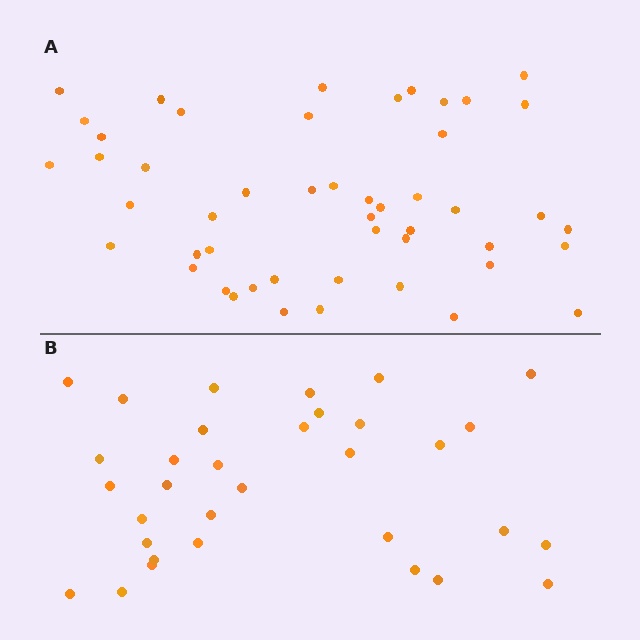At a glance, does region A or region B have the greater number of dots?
Region A (the top region) has more dots.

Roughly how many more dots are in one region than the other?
Region A has approximately 15 more dots than region B.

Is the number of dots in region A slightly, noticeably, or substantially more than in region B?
Region A has substantially more. The ratio is roughly 1.5 to 1.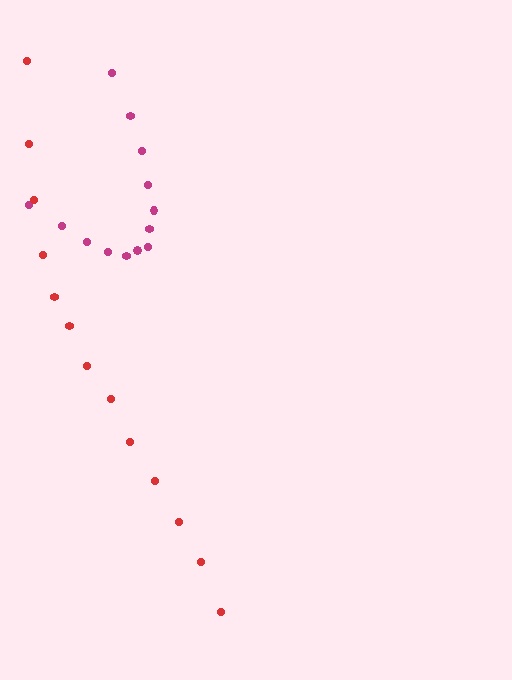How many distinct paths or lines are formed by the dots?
There are 2 distinct paths.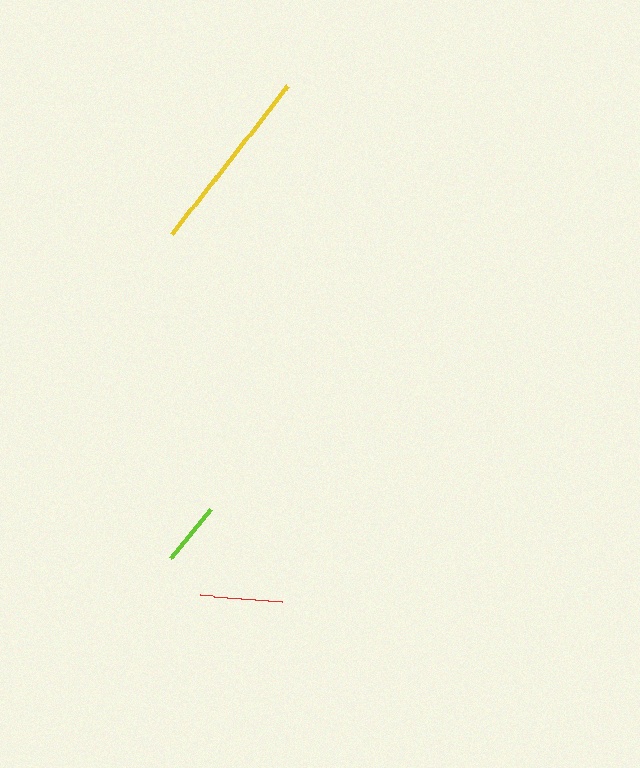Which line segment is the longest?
The yellow line is the longest at approximately 188 pixels.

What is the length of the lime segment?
The lime segment is approximately 63 pixels long.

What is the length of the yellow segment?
The yellow segment is approximately 188 pixels long.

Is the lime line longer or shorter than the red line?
The red line is longer than the lime line.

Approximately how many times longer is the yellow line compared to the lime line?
The yellow line is approximately 3.0 times the length of the lime line.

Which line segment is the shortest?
The lime line is the shortest at approximately 63 pixels.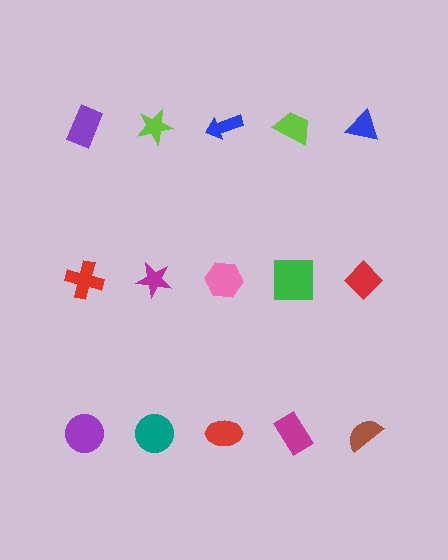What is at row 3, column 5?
A brown semicircle.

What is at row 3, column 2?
A teal circle.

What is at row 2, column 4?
A green square.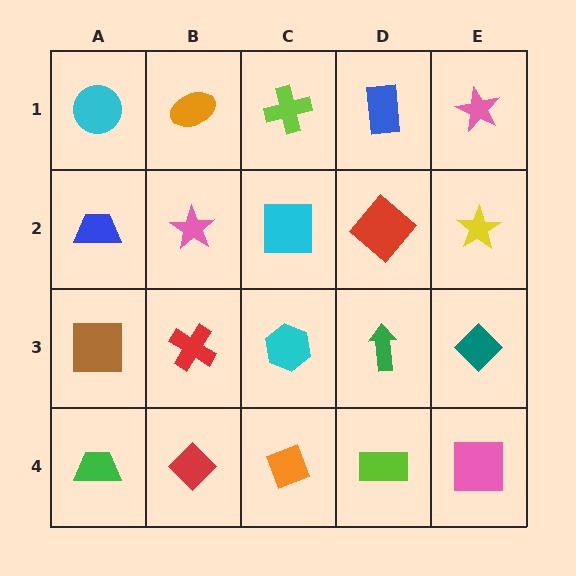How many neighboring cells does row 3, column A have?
3.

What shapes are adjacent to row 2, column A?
A cyan circle (row 1, column A), a brown square (row 3, column A), a pink star (row 2, column B).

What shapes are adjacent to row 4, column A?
A brown square (row 3, column A), a red diamond (row 4, column B).